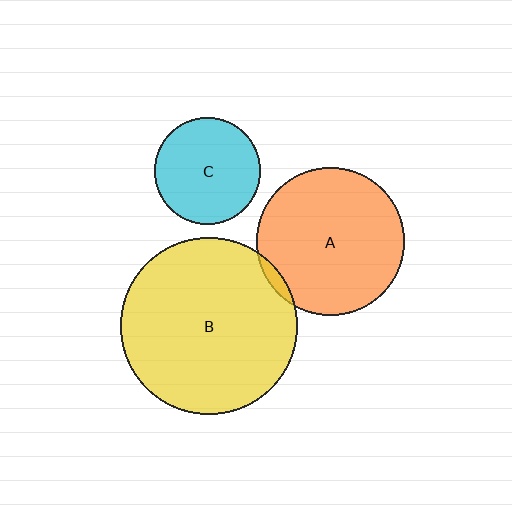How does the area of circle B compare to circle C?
Approximately 2.7 times.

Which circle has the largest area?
Circle B (yellow).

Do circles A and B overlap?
Yes.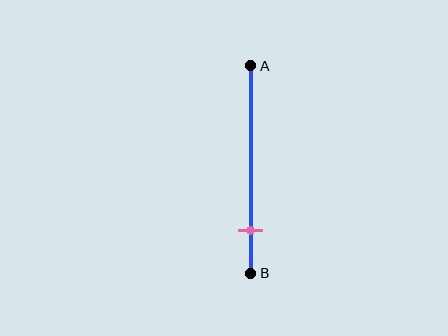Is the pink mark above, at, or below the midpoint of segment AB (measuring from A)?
The pink mark is below the midpoint of segment AB.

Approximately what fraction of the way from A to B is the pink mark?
The pink mark is approximately 80% of the way from A to B.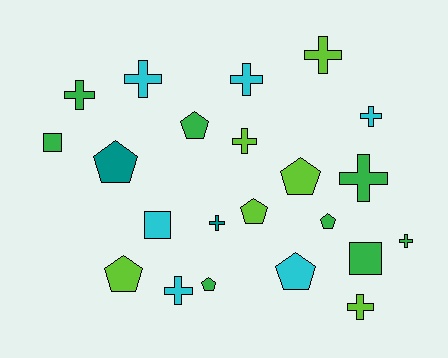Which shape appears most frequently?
Cross, with 11 objects.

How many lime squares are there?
There are no lime squares.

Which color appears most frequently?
Green, with 8 objects.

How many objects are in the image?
There are 22 objects.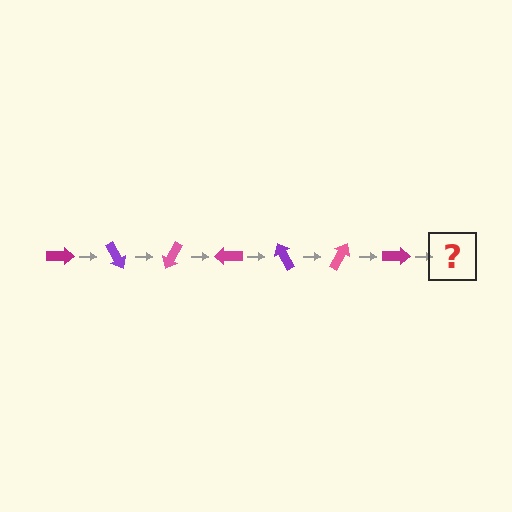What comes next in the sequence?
The next element should be a purple arrow, rotated 420 degrees from the start.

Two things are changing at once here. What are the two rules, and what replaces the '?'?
The two rules are that it rotates 60 degrees each step and the color cycles through magenta, purple, and pink. The '?' should be a purple arrow, rotated 420 degrees from the start.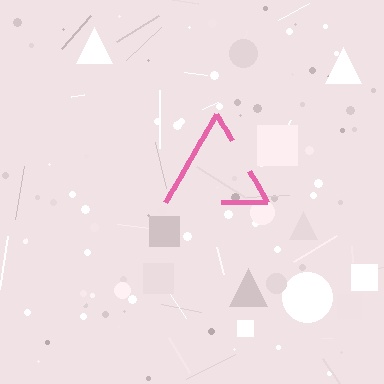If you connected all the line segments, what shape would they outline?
They would outline a triangle.